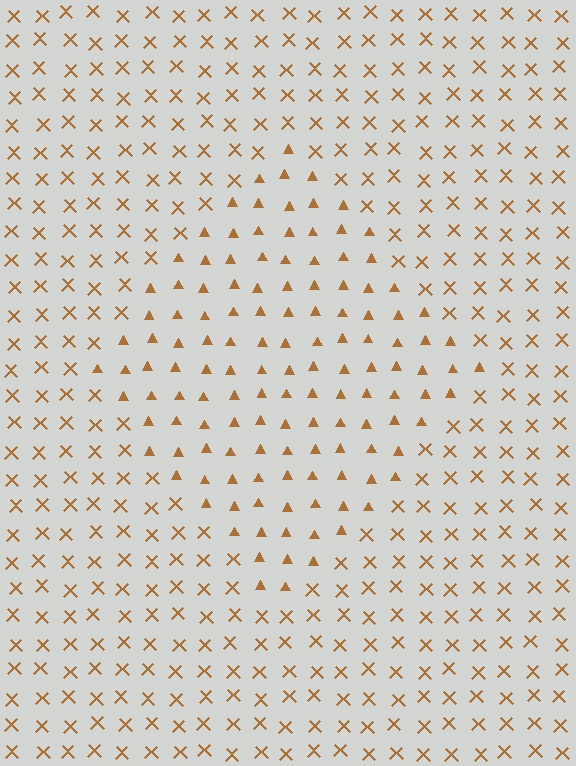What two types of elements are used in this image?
The image uses triangles inside the diamond region and X marks outside it.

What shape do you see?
I see a diamond.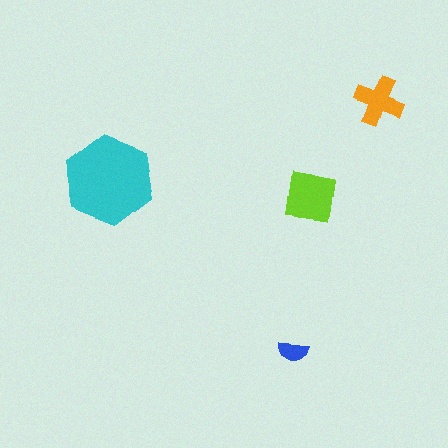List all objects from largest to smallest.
The cyan hexagon, the lime square, the orange cross, the blue semicircle.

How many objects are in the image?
There are 4 objects in the image.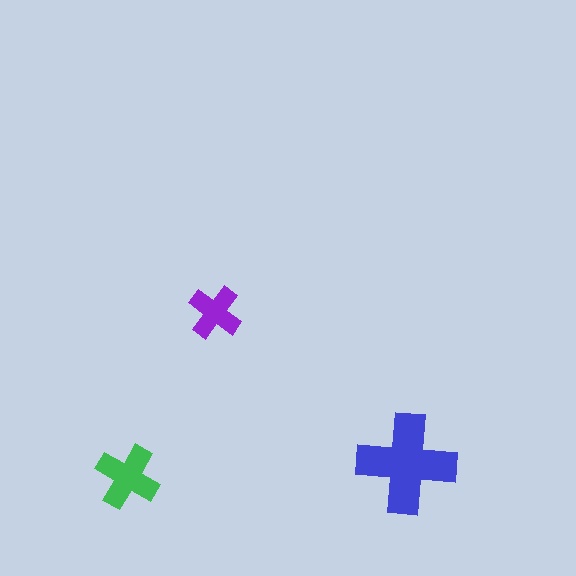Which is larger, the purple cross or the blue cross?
The blue one.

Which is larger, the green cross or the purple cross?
The green one.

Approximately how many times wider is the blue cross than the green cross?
About 1.5 times wider.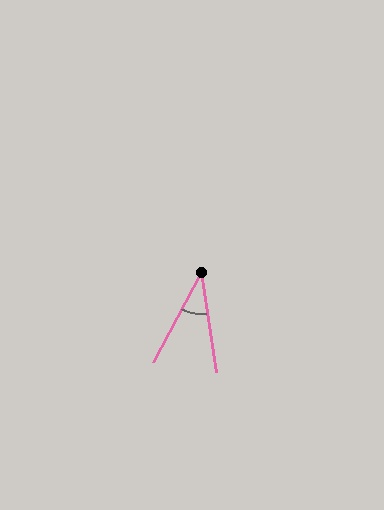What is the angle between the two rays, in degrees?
Approximately 37 degrees.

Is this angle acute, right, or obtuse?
It is acute.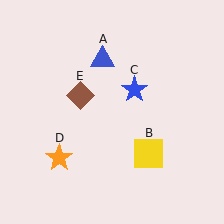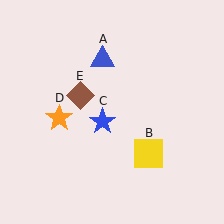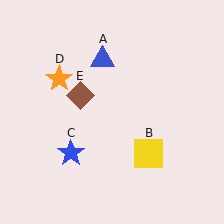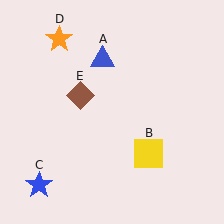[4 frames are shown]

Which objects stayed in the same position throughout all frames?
Blue triangle (object A) and yellow square (object B) and brown diamond (object E) remained stationary.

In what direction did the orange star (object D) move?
The orange star (object D) moved up.